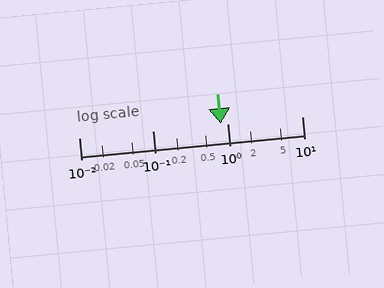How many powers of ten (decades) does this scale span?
The scale spans 3 decades, from 0.01 to 10.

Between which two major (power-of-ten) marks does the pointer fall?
The pointer is between 0.1 and 1.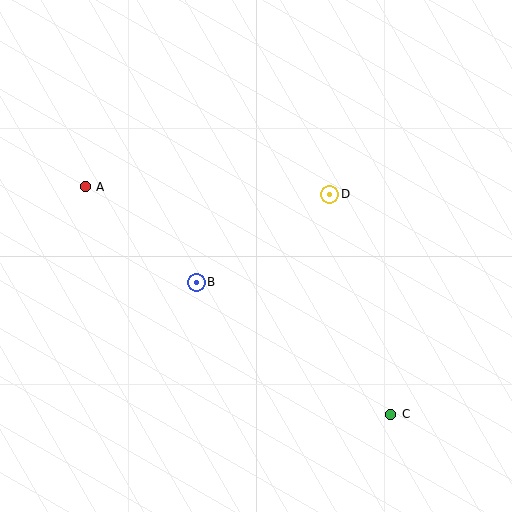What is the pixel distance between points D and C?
The distance between D and C is 228 pixels.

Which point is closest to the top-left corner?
Point A is closest to the top-left corner.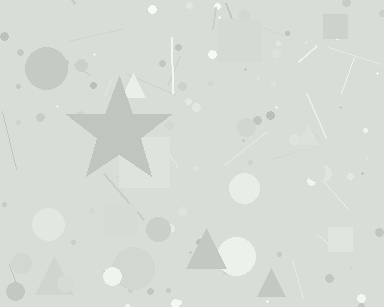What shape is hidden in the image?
A star is hidden in the image.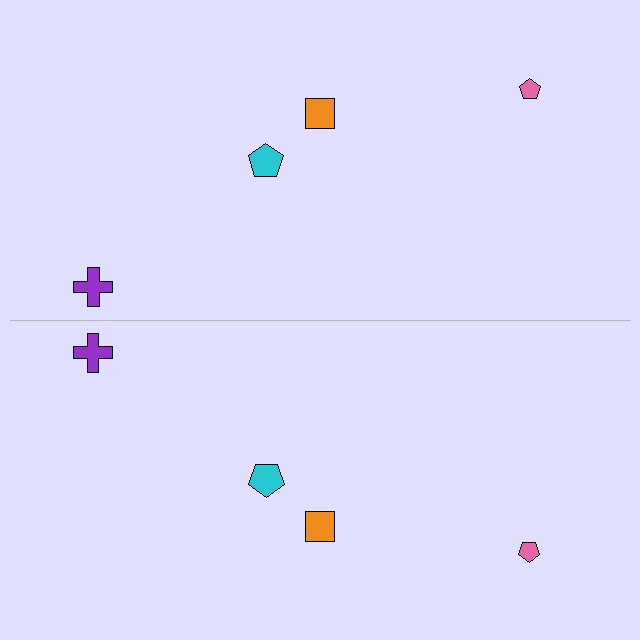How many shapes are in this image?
There are 8 shapes in this image.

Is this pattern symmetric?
Yes, this pattern has bilateral (reflection) symmetry.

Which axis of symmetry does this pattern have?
The pattern has a horizontal axis of symmetry running through the center of the image.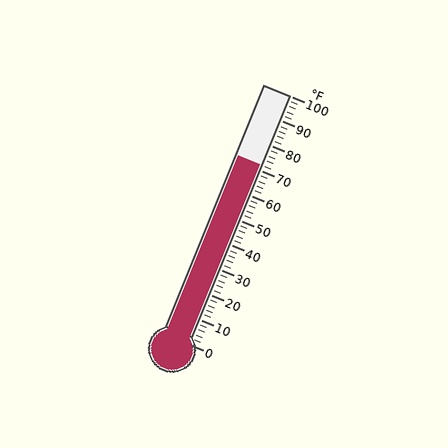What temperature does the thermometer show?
The thermometer shows approximately 72°F.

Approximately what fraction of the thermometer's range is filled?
The thermometer is filled to approximately 70% of its range.